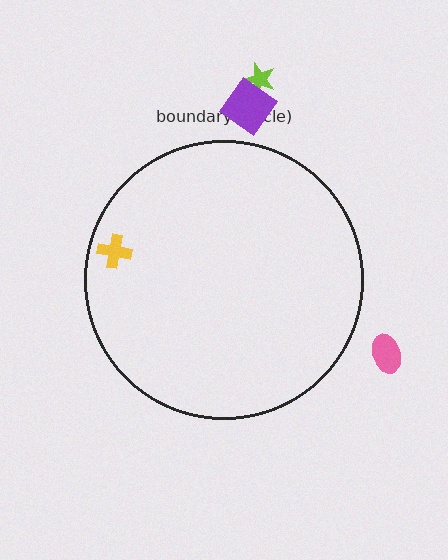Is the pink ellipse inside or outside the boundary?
Outside.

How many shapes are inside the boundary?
1 inside, 3 outside.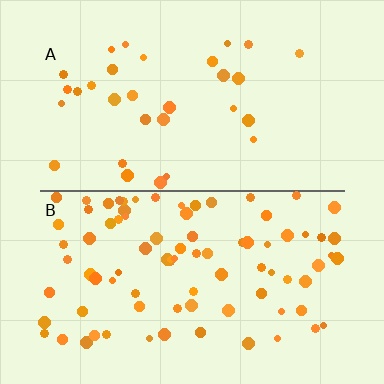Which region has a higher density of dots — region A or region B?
B (the bottom).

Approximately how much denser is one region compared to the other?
Approximately 2.7× — region B over region A.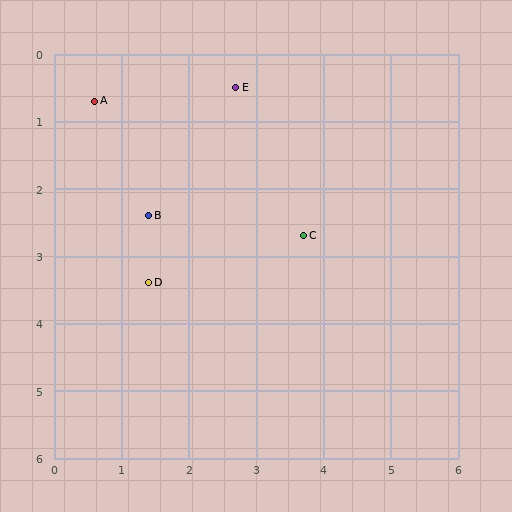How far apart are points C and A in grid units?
Points C and A are about 3.7 grid units apart.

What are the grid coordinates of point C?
Point C is at approximately (3.7, 2.7).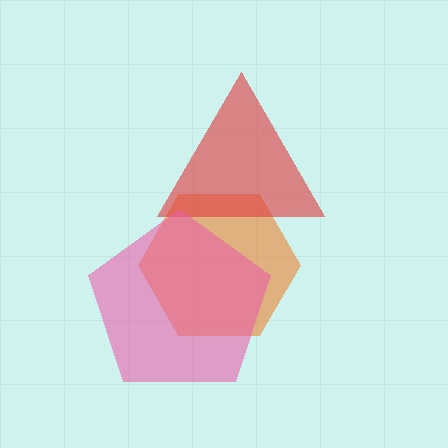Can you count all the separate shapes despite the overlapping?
Yes, there are 3 separate shapes.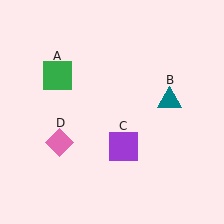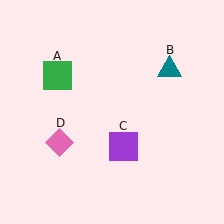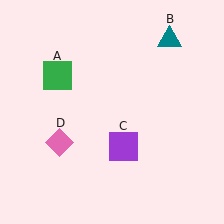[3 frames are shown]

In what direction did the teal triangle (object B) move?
The teal triangle (object B) moved up.